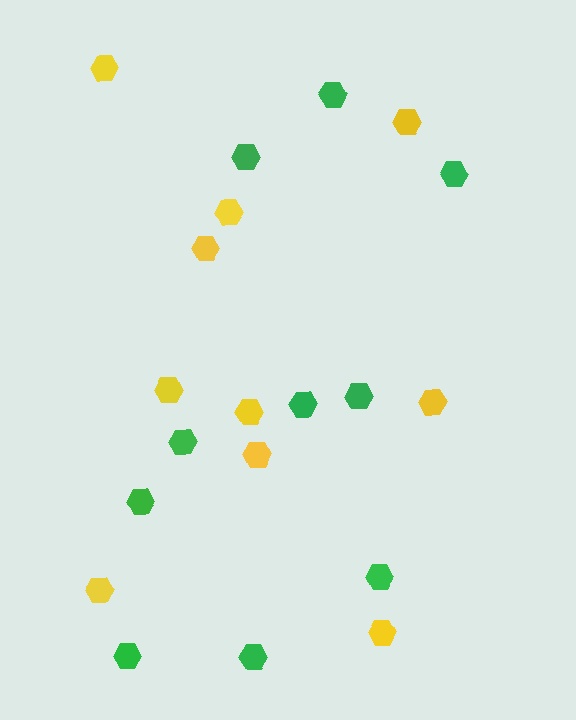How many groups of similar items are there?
There are 2 groups: one group of green hexagons (10) and one group of yellow hexagons (10).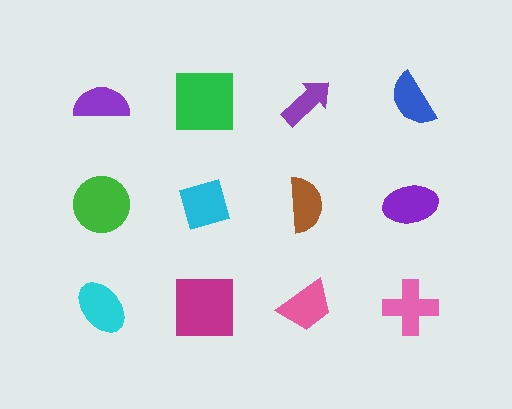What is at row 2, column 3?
A brown semicircle.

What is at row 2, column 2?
A cyan diamond.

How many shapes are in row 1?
4 shapes.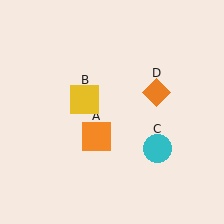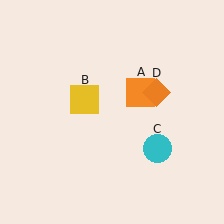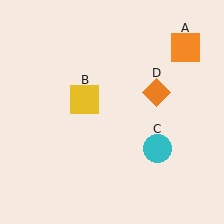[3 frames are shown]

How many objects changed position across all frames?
1 object changed position: orange square (object A).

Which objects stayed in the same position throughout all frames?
Yellow square (object B) and cyan circle (object C) and orange diamond (object D) remained stationary.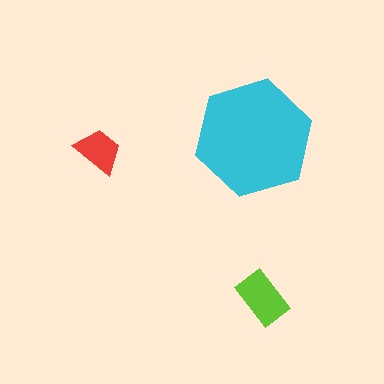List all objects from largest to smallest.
The cyan hexagon, the lime rectangle, the red trapezoid.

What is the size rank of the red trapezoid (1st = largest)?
3rd.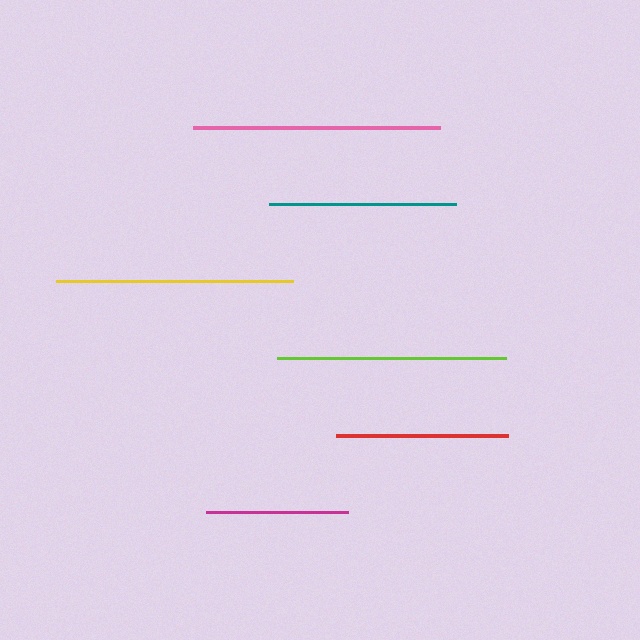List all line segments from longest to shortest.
From longest to shortest: pink, yellow, lime, teal, red, magenta.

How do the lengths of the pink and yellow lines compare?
The pink and yellow lines are approximately the same length.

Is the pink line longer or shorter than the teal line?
The pink line is longer than the teal line.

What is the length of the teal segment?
The teal segment is approximately 187 pixels long.